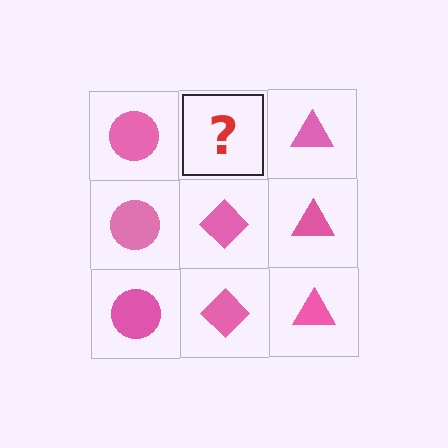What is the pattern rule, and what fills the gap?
The rule is that each column has a consistent shape. The gap should be filled with a pink diamond.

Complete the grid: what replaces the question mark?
The question mark should be replaced with a pink diamond.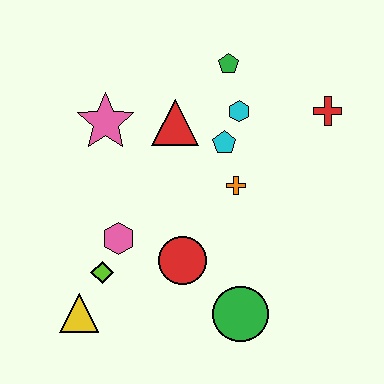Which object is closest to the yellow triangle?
The lime diamond is closest to the yellow triangle.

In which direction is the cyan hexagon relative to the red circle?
The cyan hexagon is above the red circle.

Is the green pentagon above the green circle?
Yes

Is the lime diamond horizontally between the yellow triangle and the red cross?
Yes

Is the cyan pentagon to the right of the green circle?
No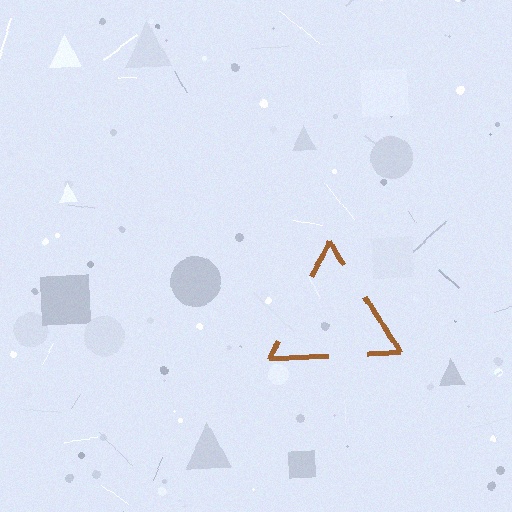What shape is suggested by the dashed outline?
The dashed outline suggests a triangle.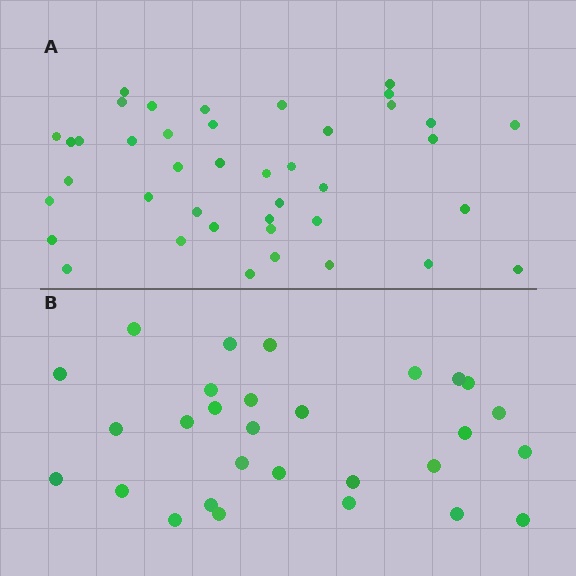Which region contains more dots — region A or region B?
Region A (the top region) has more dots.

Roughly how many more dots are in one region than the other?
Region A has roughly 12 or so more dots than region B.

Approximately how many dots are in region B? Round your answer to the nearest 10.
About 30 dots. (The exact count is 29, which rounds to 30.)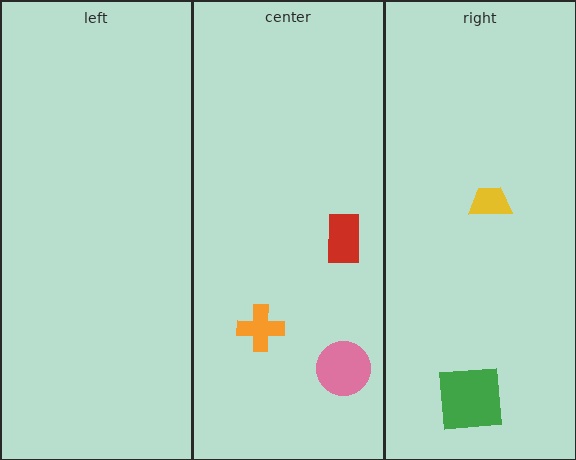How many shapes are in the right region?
2.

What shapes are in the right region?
The yellow trapezoid, the green square.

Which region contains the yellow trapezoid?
The right region.